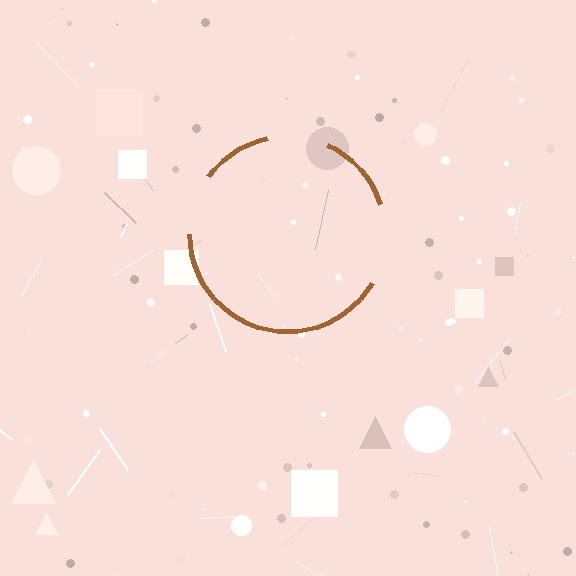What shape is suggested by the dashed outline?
The dashed outline suggests a circle.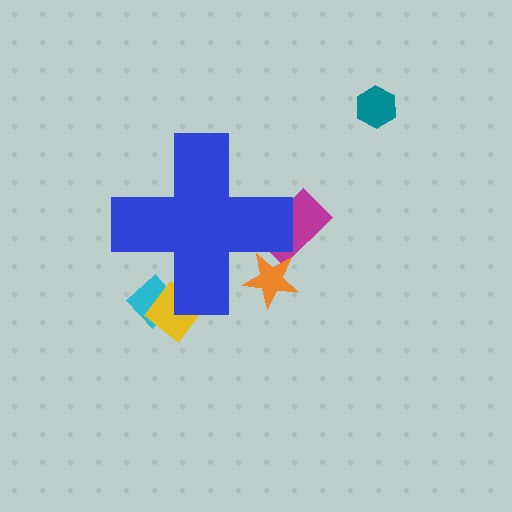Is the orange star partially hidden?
Yes, the orange star is partially hidden behind the blue cross.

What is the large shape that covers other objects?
A blue cross.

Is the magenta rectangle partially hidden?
Yes, the magenta rectangle is partially hidden behind the blue cross.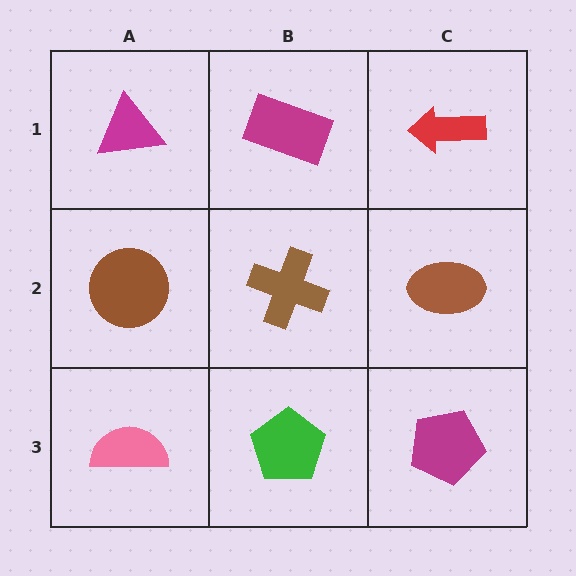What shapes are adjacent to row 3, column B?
A brown cross (row 2, column B), a pink semicircle (row 3, column A), a magenta pentagon (row 3, column C).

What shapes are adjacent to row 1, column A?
A brown circle (row 2, column A), a magenta rectangle (row 1, column B).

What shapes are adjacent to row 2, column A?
A magenta triangle (row 1, column A), a pink semicircle (row 3, column A), a brown cross (row 2, column B).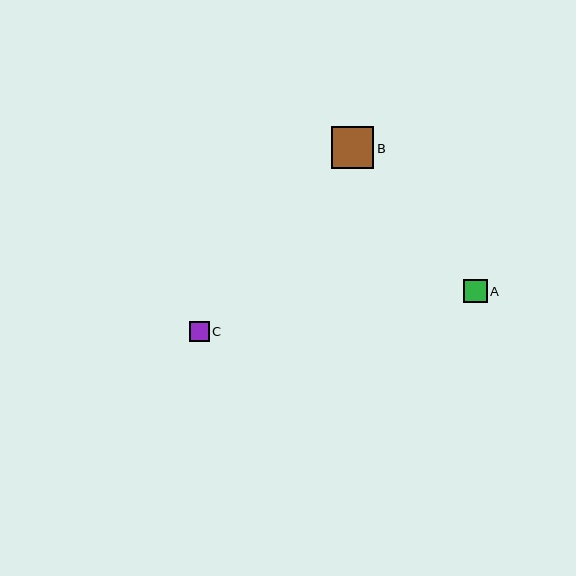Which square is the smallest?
Square C is the smallest with a size of approximately 20 pixels.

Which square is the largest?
Square B is the largest with a size of approximately 42 pixels.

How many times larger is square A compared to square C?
Square A is approximately 1.2 times the size of square C.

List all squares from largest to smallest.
From largest to smallest: B, A, C.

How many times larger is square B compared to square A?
Square B is approximately 1.8 times the size of square A.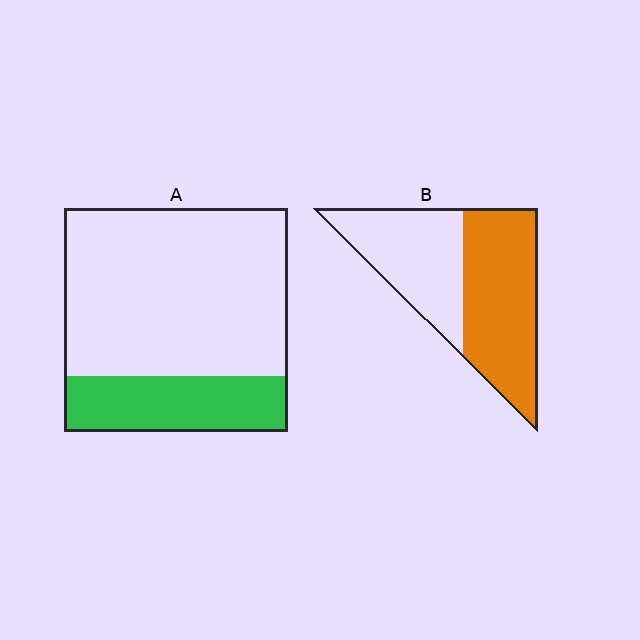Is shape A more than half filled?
No.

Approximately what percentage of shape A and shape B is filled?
A is approximately 25% and B is approximately 55%.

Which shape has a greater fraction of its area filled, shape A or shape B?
Shape B.